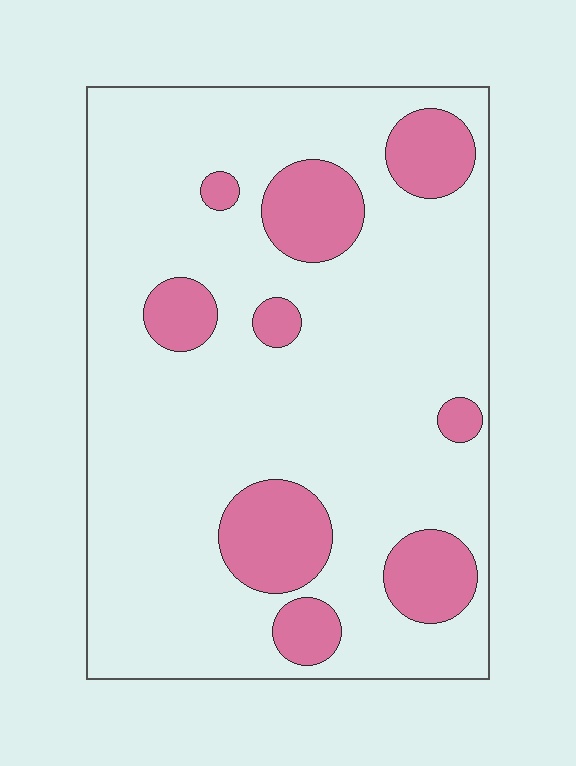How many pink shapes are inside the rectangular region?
9.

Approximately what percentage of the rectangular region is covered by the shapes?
Approximately 20%.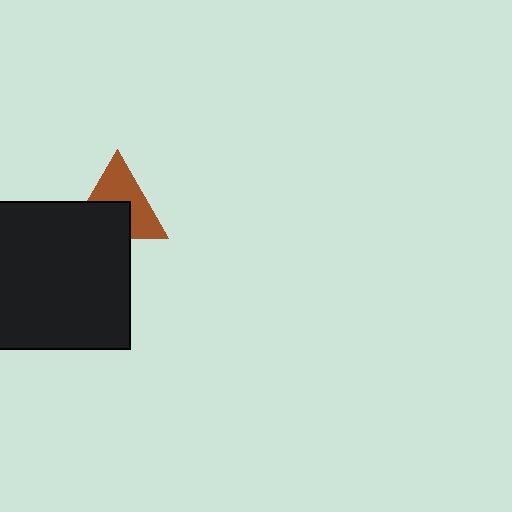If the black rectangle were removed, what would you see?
You would see the complete brown triangle.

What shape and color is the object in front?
The object in front is a black rectangle.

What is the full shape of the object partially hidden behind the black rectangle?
The partially hidden object is a brown triangle.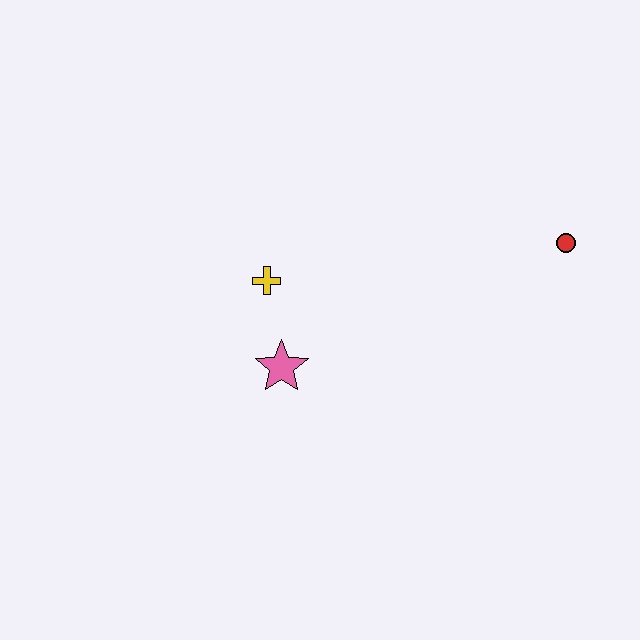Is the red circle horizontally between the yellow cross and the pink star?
No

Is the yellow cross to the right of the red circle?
No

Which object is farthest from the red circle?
The pink star is farthest from the red circle.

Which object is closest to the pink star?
The yellow cross is closest to the pink star.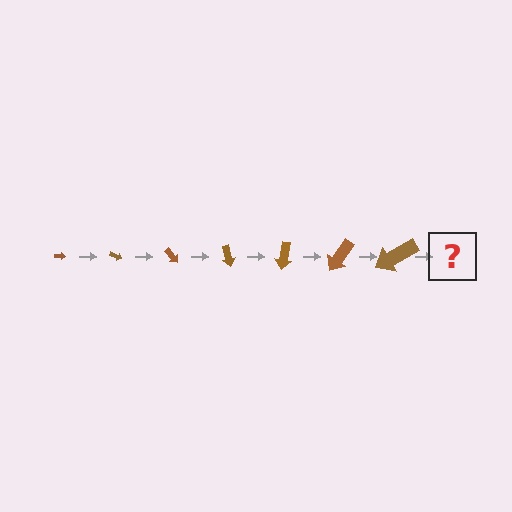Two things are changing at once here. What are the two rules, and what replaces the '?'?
The two rules are that the arrow grows larger each step and it rotates 25 degrees each step. The '?' should be an arrow, larger than the previous one and rotated 175 degrees from the start.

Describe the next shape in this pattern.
It should be an arrow, larger than the previous one and rotated 175 degrees from the start.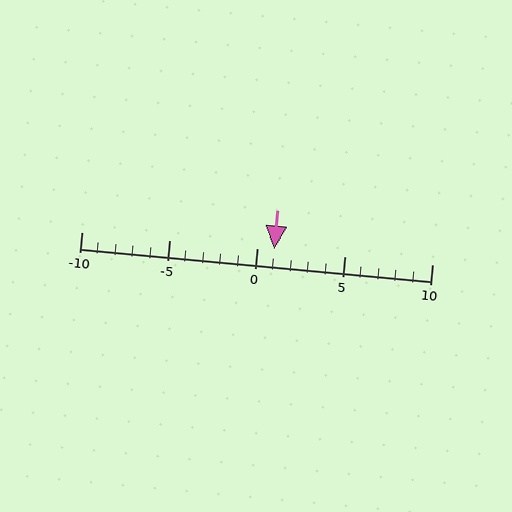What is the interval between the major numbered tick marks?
The major tick marks are spaced 5 units apart.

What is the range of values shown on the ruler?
The ruler shows values from -10 to 10.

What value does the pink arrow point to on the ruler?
The pink arrow points to approximately 1.